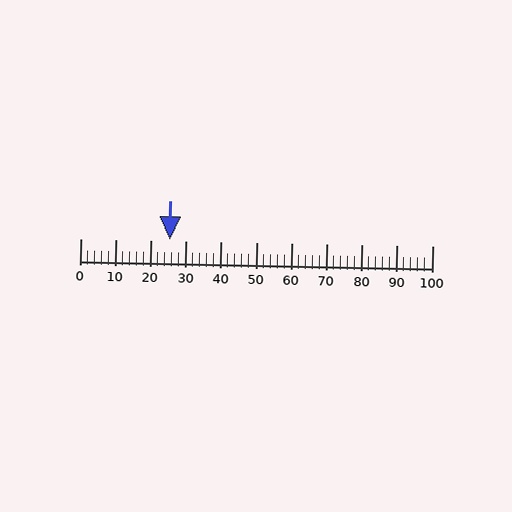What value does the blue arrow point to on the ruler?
The blue arrow points to approximately 25.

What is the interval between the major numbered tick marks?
The major tick marks are spaced 10 units apart.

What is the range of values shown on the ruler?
The ruler shows values from 0 to 100.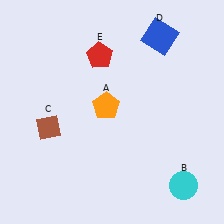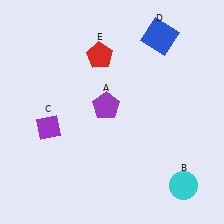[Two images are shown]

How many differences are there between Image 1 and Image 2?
There are 2 differences between the two images.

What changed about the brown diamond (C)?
In Image 1, C is brown. In Image 2, it changed to purple.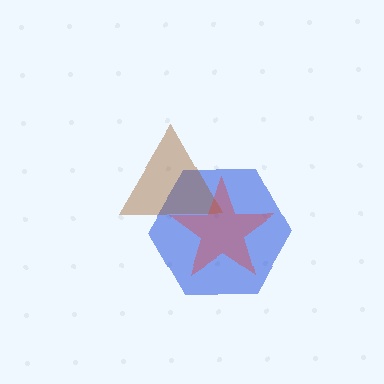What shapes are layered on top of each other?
The layered shapes are: a blue hexagon, a brown triangle, a red star.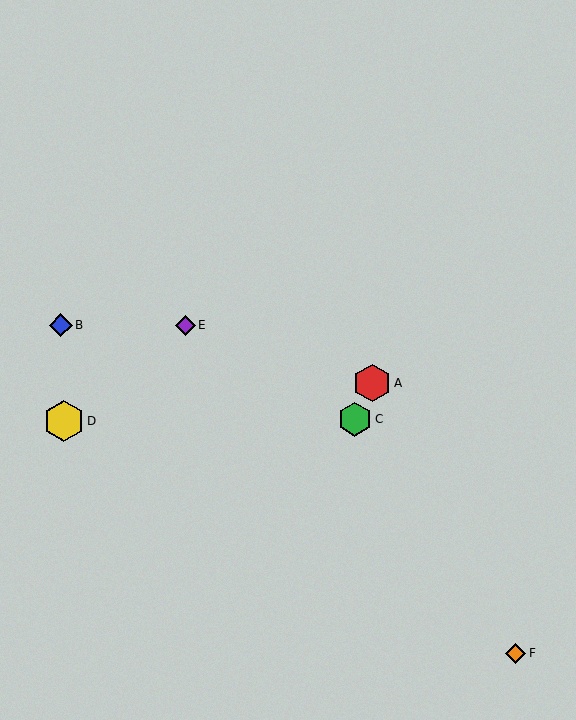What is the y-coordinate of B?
Object B is at y≈325.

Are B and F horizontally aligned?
No, B is at y≈325 and F is at y≈653.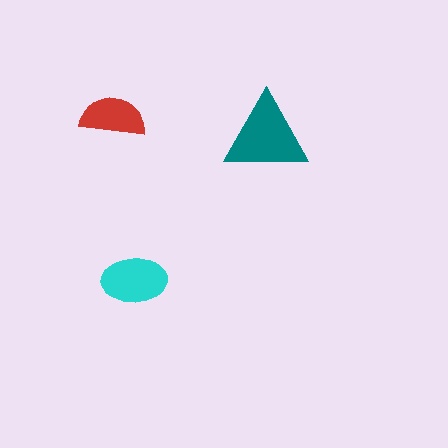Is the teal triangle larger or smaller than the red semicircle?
Larger.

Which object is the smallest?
The red semicircle.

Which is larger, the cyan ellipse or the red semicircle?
The cyan ellipse.